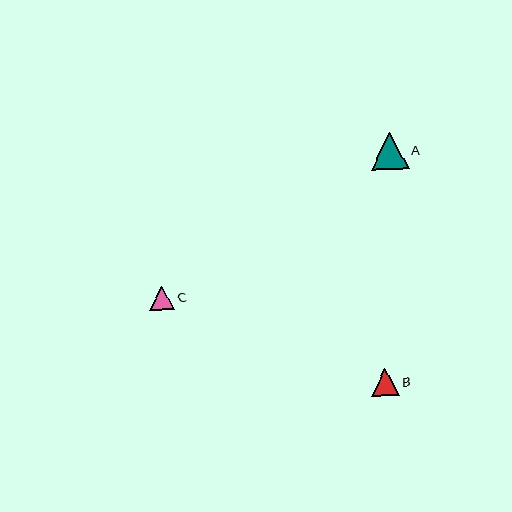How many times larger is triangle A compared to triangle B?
Triangle A is approximately 1.4 times the size of triangle B.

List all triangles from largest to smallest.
From largest to smallest: A, B, C.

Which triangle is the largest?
Triangle A is the largest with a size of approximately 38 pixels.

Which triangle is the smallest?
Triangle C is the smallest with a size of approximately 25 pixels.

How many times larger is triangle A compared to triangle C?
Triangle A is approximately 1.5 times the size of triangle C.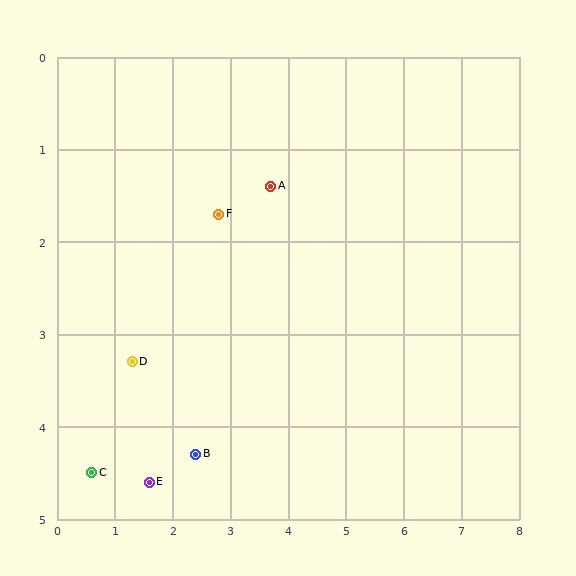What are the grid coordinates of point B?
Point B is at approximately (2.4, 4.3).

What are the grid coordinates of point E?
Point E is at approximately (1.6, 4.6).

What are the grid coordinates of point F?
Point F is at approximately (2.8, 1.7).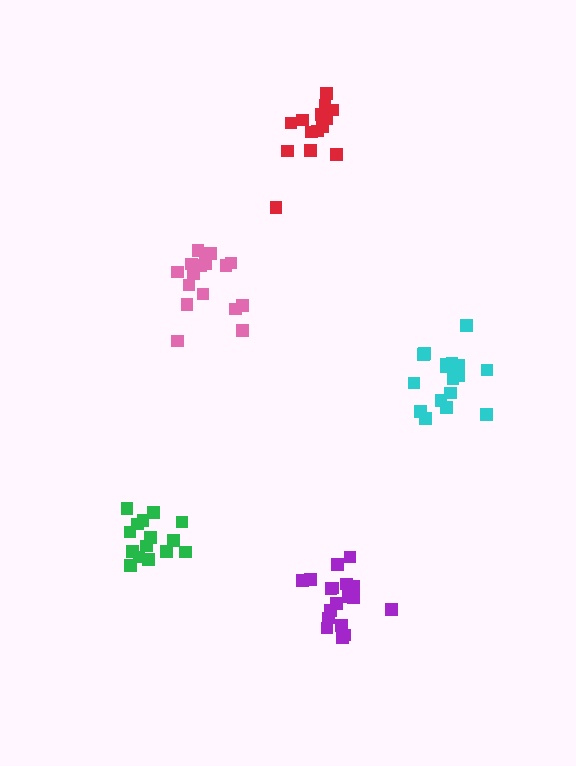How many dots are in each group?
Group 1: 17 dots, Group 2: 20 dots, Group 3: 16 dots, Group 4: 14 dots, Group 5: 15 dots (82 total).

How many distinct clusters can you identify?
There are 5 distinct clusters.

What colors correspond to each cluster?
The clusters are colored: cyan, purple, pink, red, green.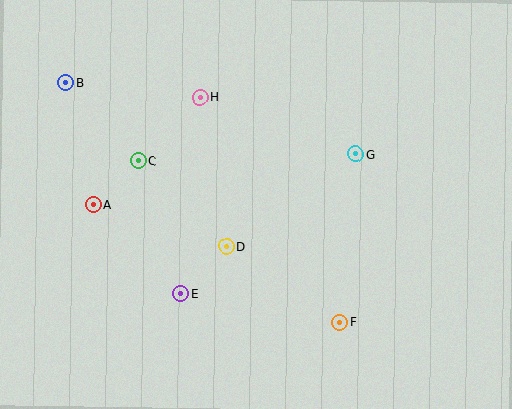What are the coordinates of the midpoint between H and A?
The midpoint between H and A is at (147, 151).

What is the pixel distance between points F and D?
The distance between F and D is 136 pixels.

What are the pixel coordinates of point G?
Point G is at (355, 154).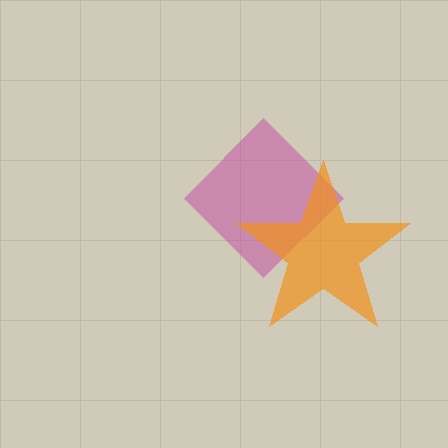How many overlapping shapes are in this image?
There are 2 overlapping shapes in the image.